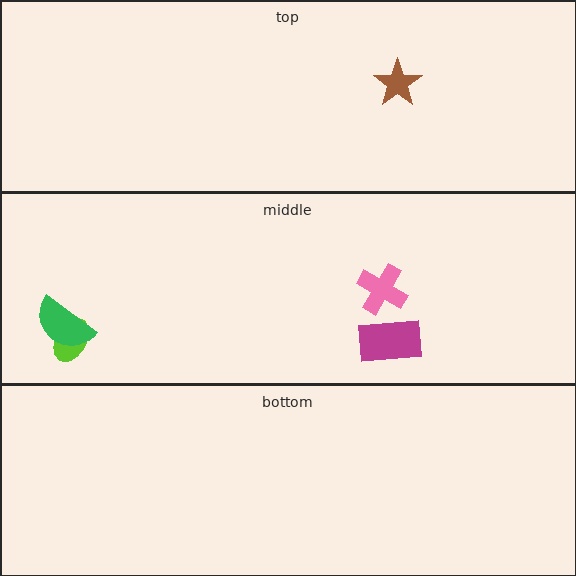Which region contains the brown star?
The top region.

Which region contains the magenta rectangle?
The middle region.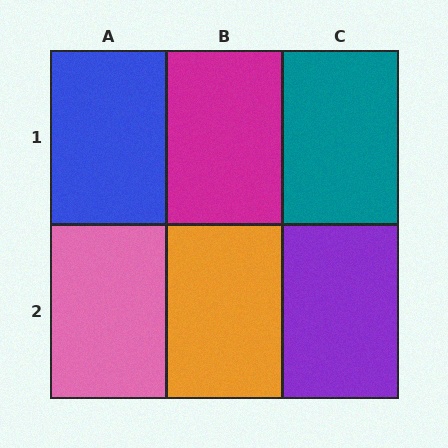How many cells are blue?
1 cell is blue.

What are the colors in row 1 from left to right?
Blue, magenta, teal.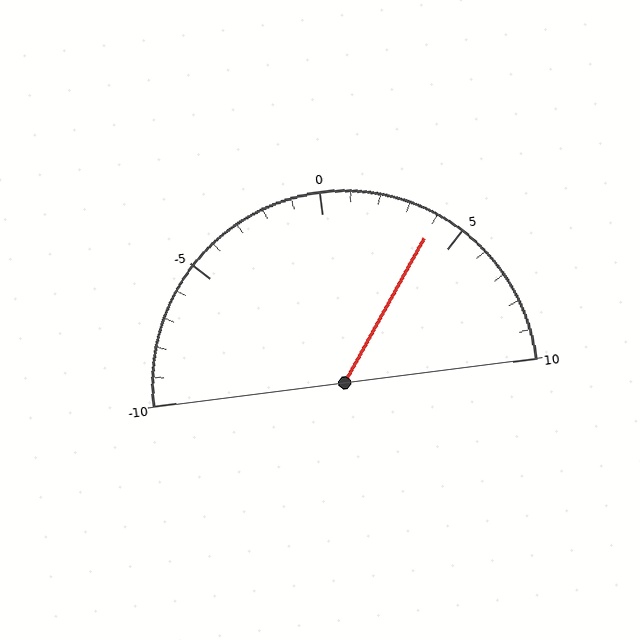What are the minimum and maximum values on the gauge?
The gauge ranges from -10 to 10.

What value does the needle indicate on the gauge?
The needle indicates approximately 4.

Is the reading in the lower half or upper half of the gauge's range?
The reading is in the upper half of the range (-10 to 10).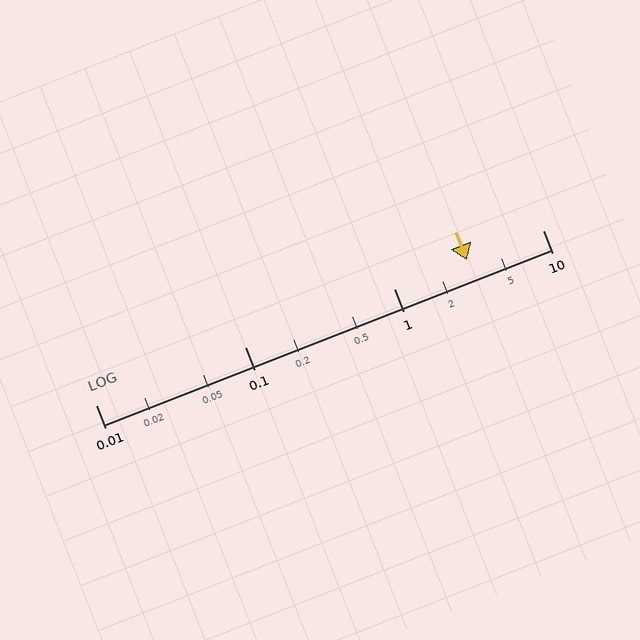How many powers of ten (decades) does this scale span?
The scale spans 3 decades, from 0.01 to 10.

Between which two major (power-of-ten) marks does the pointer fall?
The pointer is between 1 and 10.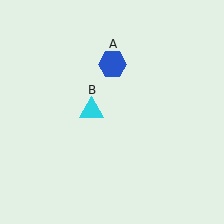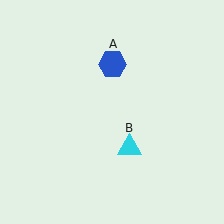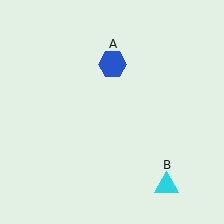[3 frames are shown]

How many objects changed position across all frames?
1 object changed position: cyan triangle (object B).